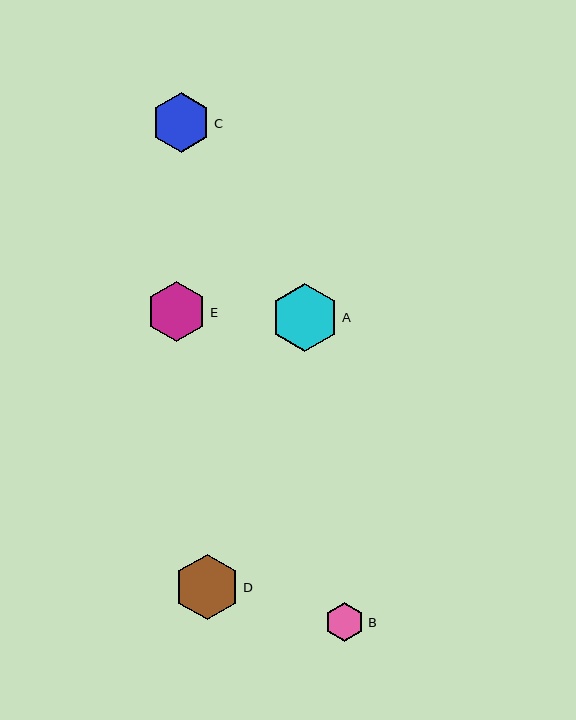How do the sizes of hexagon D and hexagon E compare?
Hexagon D and hexagon E are approximately the same size.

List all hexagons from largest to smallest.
From largest to smallest: A, D, E, C, B.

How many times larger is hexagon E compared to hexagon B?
Hexagon E is approximately 1.5 times the size of hexagon B.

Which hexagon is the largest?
Hexagon A is the largest with a size of approximately 68 pixels.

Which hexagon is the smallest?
Hexagon B is the smallest with a size of approximately 40 pixels.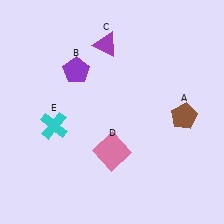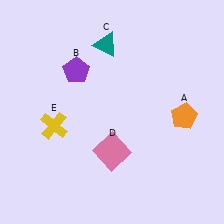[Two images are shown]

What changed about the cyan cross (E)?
In Image 1, E is cyan. In Image 2, it changed to yellow.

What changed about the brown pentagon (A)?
In Image 1, A is brown. In Image 2, it changed to orange.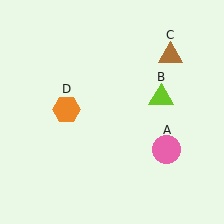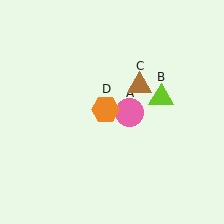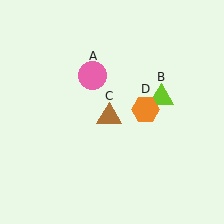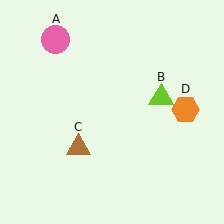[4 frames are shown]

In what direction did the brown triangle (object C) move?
The brown triangle (object C) moved down and to the left.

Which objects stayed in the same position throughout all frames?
Lime triangle (object B) remained stationary.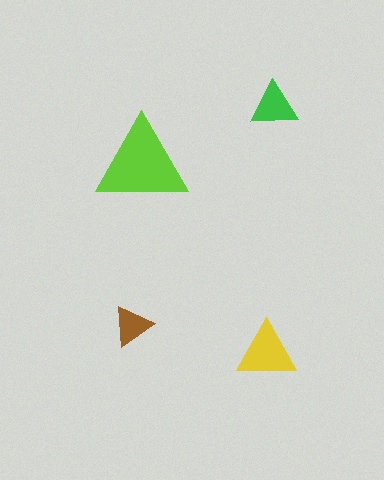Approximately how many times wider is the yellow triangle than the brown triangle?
About 1.5 times wider.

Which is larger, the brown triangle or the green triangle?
The green one.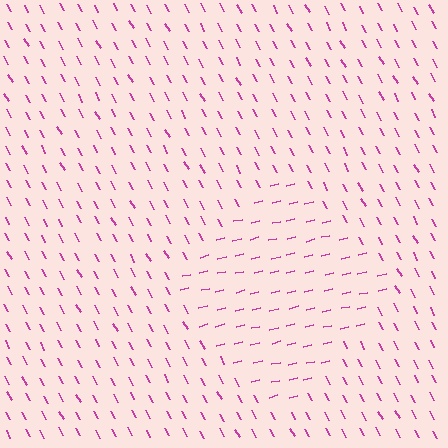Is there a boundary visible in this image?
Yes, there is a texture boundary formed by a change in line orientation.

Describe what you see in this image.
The image is filled with small magenta line segments. A diamond region in the image has lines oriented differently from the surrounding lines, creating a visible texture boundary.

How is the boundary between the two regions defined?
The boundary is defined purely by a change in line orientation (approximately 75 degrees difference). All lines are the same color and thickness.